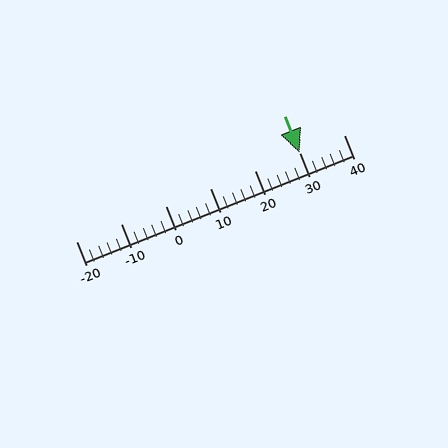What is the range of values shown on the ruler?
The ruler shows values from -20 to 40.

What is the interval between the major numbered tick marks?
The major tick marks are spaced 10 units apart.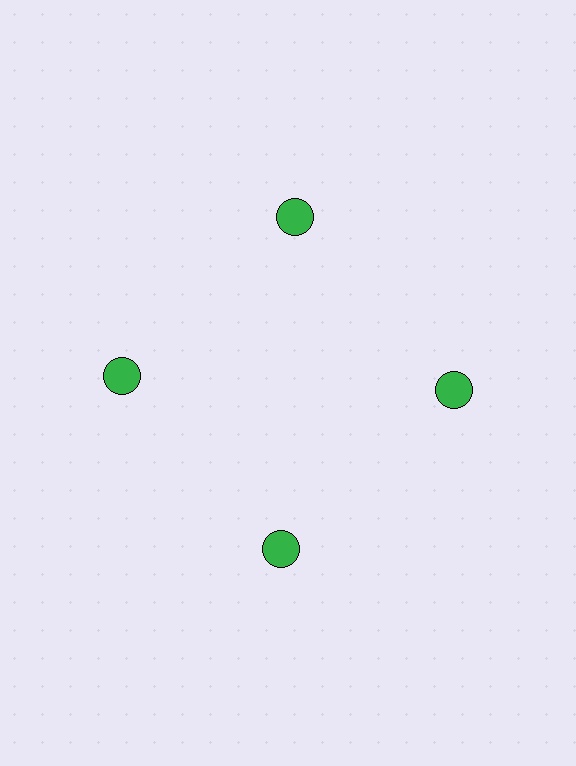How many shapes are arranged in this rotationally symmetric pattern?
There are 4 shapes, arranged in 4 groups of 1.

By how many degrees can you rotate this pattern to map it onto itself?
The pattern maps onto itself every 90 degrees of rotation.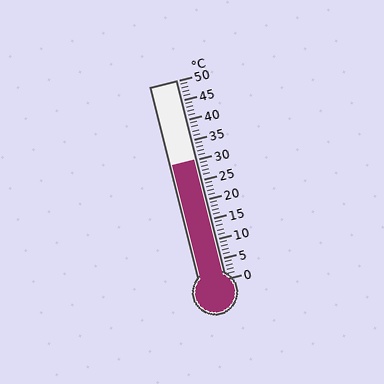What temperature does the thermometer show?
The thermometer shows approximately 30°C.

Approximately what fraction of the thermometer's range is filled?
The thermometer is filled to approximately 60% of its range.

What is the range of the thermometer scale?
The thermometer scale ranges from 0°C to 50°C.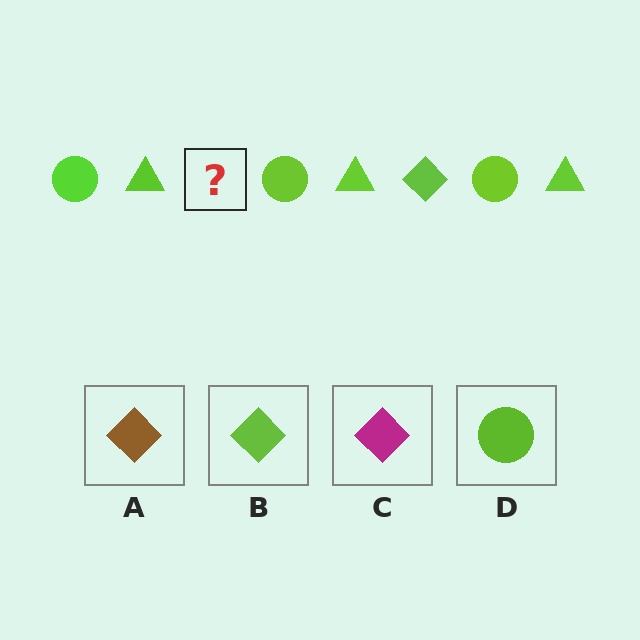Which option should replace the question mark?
Option B.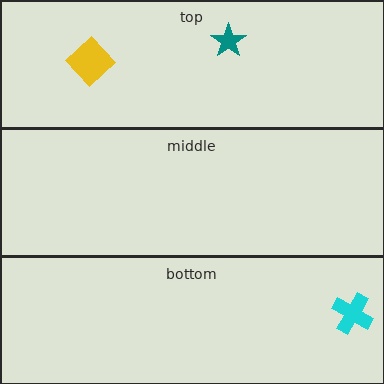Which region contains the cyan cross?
The bottom region.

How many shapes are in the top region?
2.